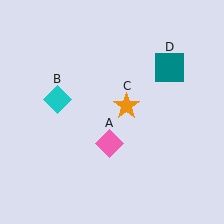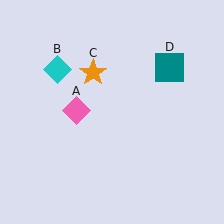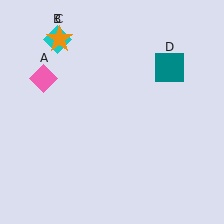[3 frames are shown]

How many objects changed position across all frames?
3 objects changed position: pink diamond (object A), cyan diamond (object B), orange star (object C).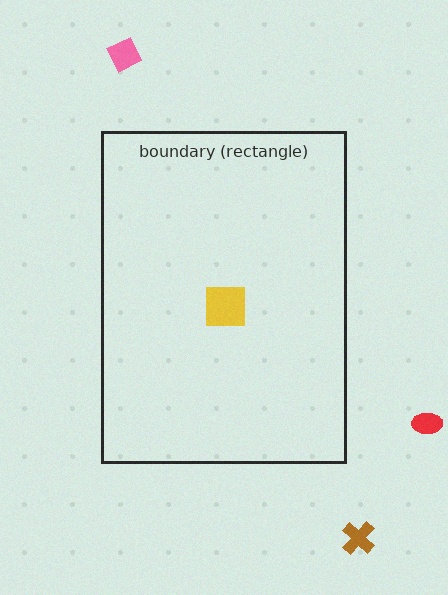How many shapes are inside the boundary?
1 inside, 3 outside.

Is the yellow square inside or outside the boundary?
Inside.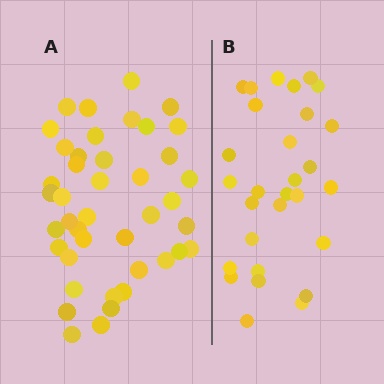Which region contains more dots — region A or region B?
Region A (the left region) has more dots.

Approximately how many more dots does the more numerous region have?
Region A has approximately 15 more dots than region B.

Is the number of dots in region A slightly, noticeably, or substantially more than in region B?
Region A has noticeably more, but not dramatically so. The ratio is roughly 1.4 to 1.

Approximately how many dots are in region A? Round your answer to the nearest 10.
About 40 dots. (The exact count is 42, which rounds to 40.)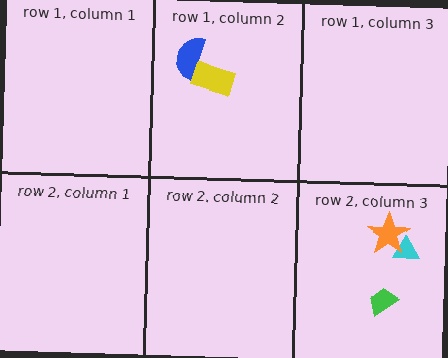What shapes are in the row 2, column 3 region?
The cyan triangle, the orange star, the green trapezoid.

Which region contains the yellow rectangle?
The row 1, column 2 region.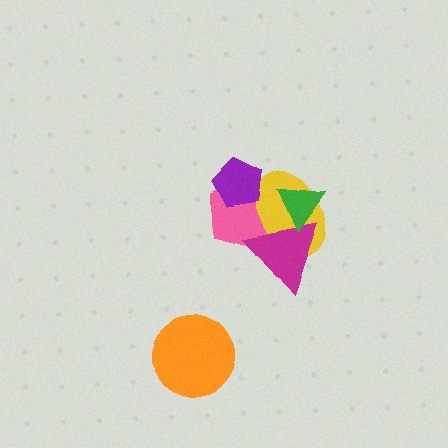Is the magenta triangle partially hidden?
Yes, it is partially covered by another shape.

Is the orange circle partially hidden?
No, no other shape covers it.